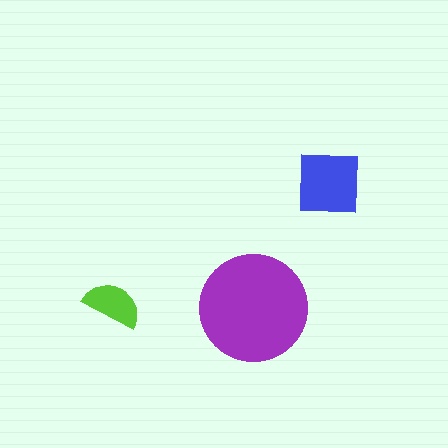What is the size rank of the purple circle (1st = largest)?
1st.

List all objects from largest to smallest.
The purple circle, the blue square, the lime semicircle.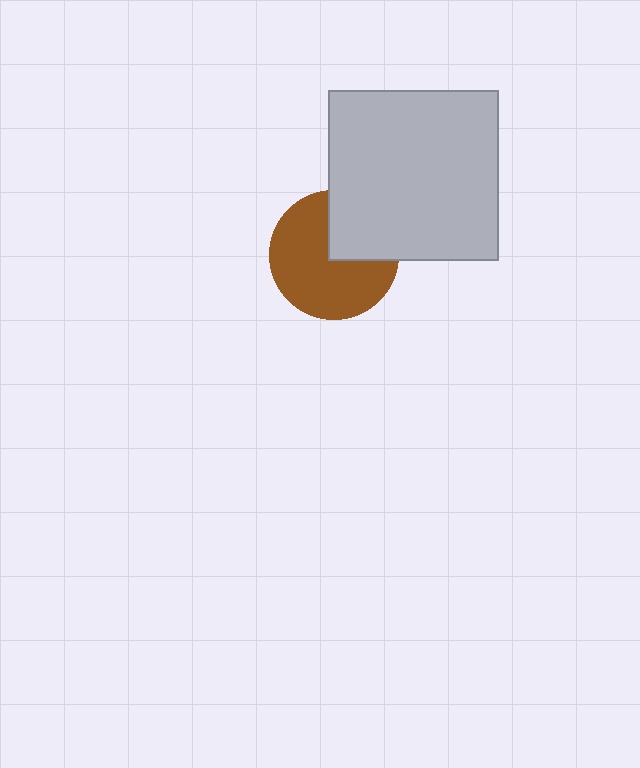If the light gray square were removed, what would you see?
You would see the complete brown circle.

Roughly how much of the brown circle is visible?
Most of it is visible (roughly 68%).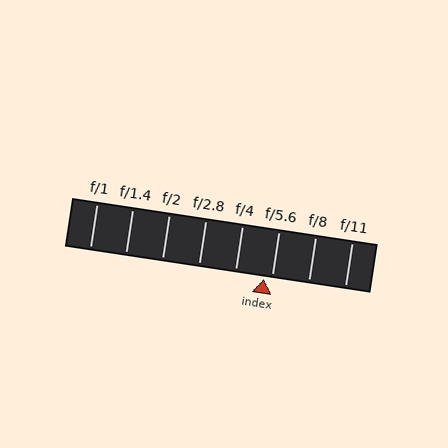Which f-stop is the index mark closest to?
The index mark is closest to f/5.6.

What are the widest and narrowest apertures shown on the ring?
The widest aperture shown is f/1 and the narrowest is f/11.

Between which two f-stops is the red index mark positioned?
The index mark is between f/4 and f/5.6.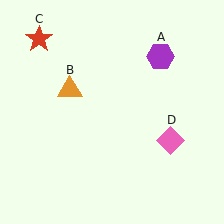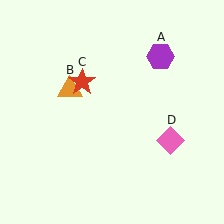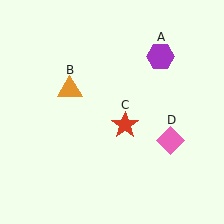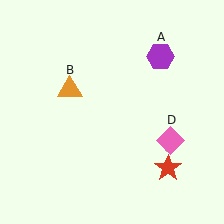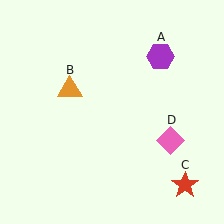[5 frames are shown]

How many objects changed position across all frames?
1 object changed position: red star (object C).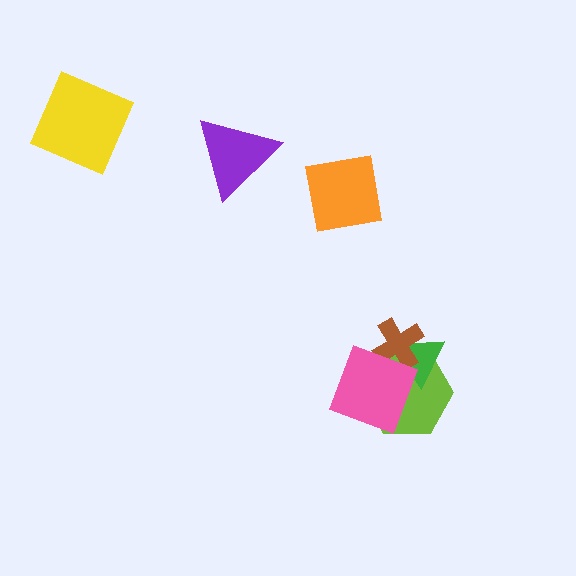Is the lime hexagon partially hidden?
Yes, it is partially covered by another shape.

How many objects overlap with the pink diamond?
3 objects overlap with the pink diamond.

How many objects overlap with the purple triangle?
0 objects overlap with the purple triangle.